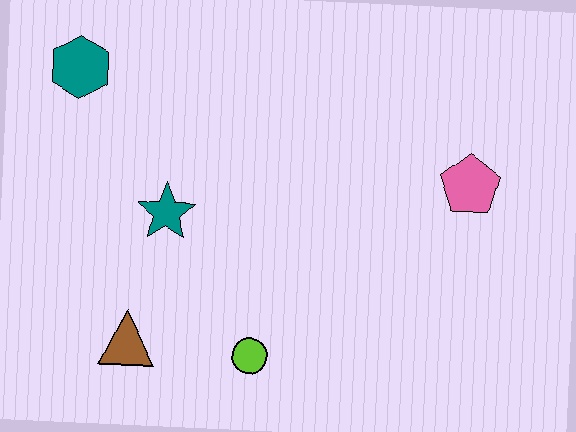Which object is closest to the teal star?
The brown triangle is closest to the teal star.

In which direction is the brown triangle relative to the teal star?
The brown triangle is below the teal star.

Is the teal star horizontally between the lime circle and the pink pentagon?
No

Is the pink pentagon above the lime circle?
Yes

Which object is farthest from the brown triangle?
The pink pentagon is farthest from the brown triangle.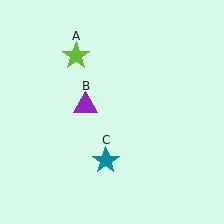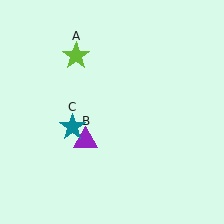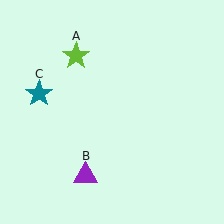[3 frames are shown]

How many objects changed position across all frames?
2 objects changed position: purple triangle (object B), teal star (object C).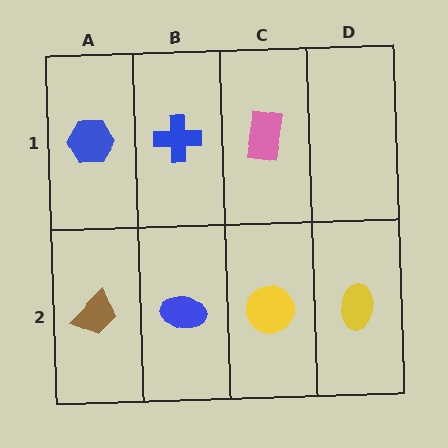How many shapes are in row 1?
3 shapes.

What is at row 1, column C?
A pink rectangle.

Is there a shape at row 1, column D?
No, that cell is empty.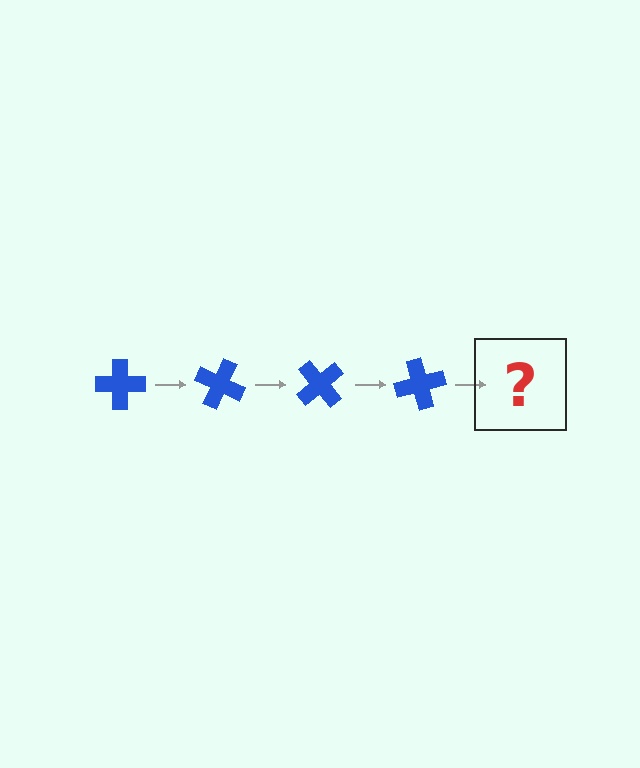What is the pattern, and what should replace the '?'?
The pattern is that the cross rotates 25 degrees each step. The '?' should be a blue cross rotated 100 degrees.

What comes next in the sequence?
The next element should be a blue cross rotated 100 degrees.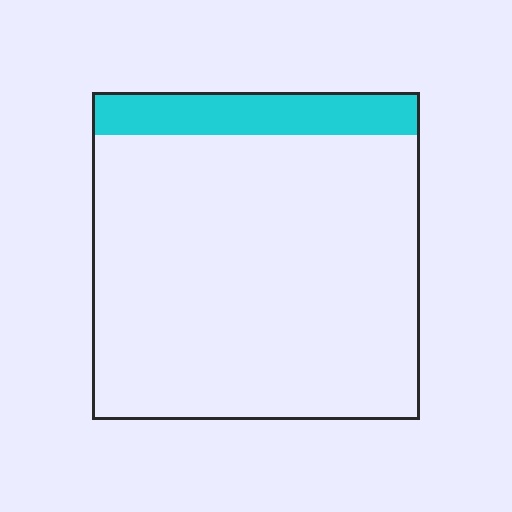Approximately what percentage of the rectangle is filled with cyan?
Approximately 15%.